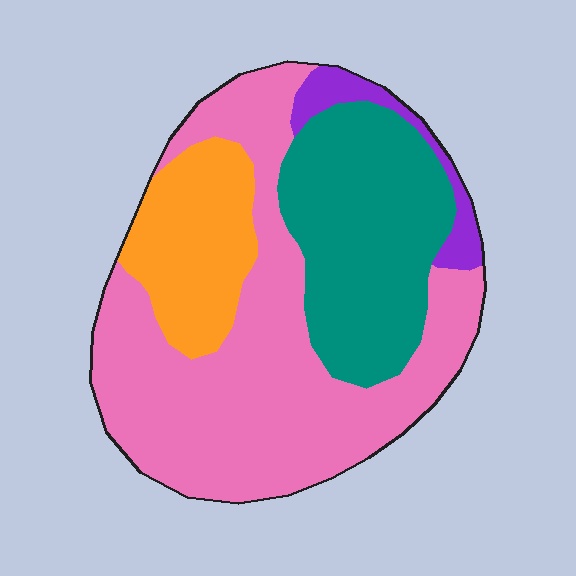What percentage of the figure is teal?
Teal covers 28% of the figure.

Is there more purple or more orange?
Orange.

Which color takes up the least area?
Purple, at roughly 5%.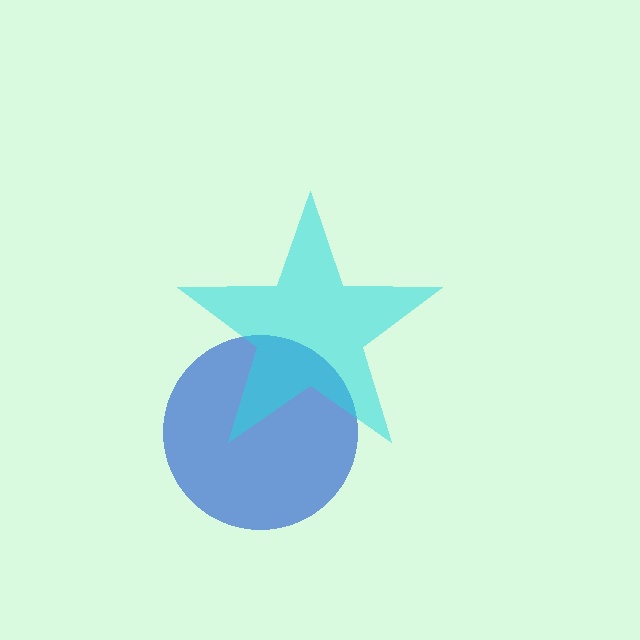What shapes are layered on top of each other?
The layered shapes are: a blue circle, a cyan star.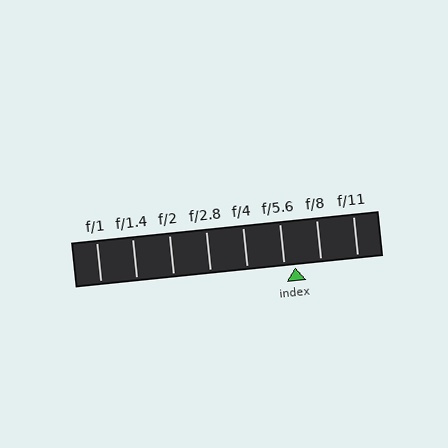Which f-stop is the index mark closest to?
The index mark is closest to f/5.6.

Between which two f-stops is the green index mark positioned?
The index mark is between f/5.6 and f/8.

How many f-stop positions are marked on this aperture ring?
There are 8 f-stop positions marked.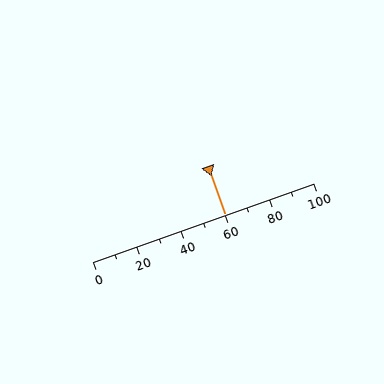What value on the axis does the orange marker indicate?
The marker indicates approximately 60.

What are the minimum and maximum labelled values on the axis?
The axis runs from 0 to 100.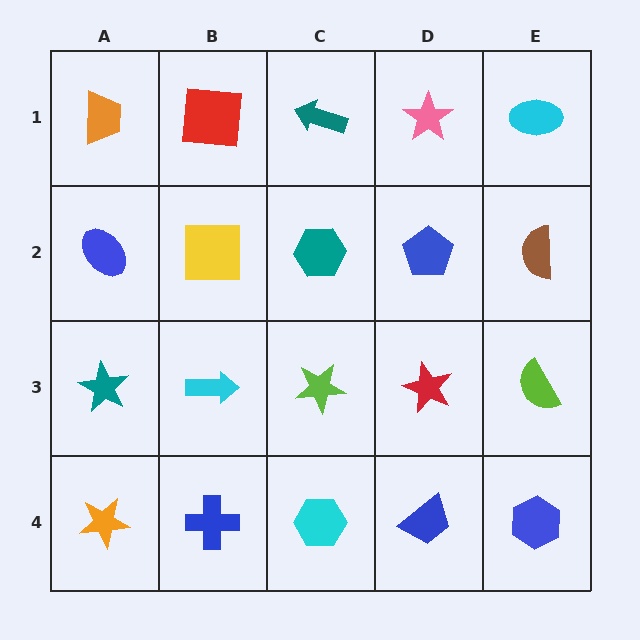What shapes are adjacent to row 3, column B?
A yellow square (row 2, column B), a blue cross (row 4, column B), a teal star (row 3, column A), a lime star (row 3, column C).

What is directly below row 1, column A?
A blue ellipse.